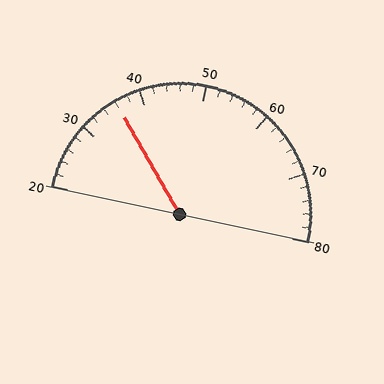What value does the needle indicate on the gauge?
The needle indicates approximately 36.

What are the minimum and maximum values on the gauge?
The gauge ranges from 20 to 80.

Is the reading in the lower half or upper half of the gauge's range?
The reading is in the lower half of the range (20 to 80).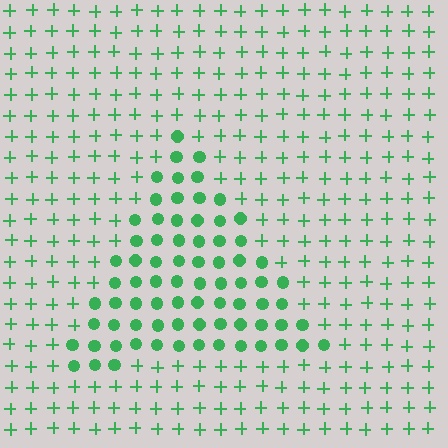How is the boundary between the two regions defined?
The boundary is defined by a change in element shape: circles inside vs. plus signs outside. All elements share the same color and spacing.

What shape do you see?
I see a triangle.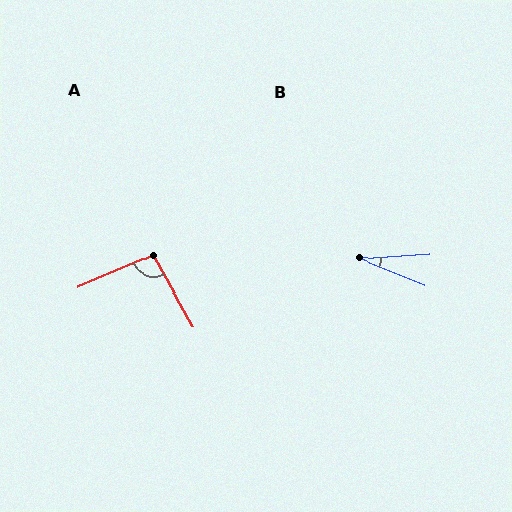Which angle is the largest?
A, at approximately 96 degrees.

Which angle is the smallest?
B, at approximately 25 degrees.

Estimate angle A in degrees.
Approximately 96 degrees.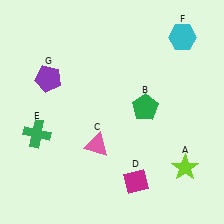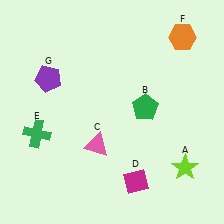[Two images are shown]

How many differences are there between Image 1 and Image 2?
There is 1 difference between the two images.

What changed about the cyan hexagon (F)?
In Image 1, F is cyan. In Image 2, it changed to orange.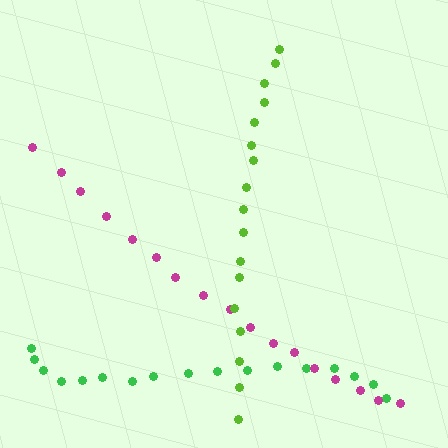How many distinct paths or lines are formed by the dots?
There are 3 distinct paths.